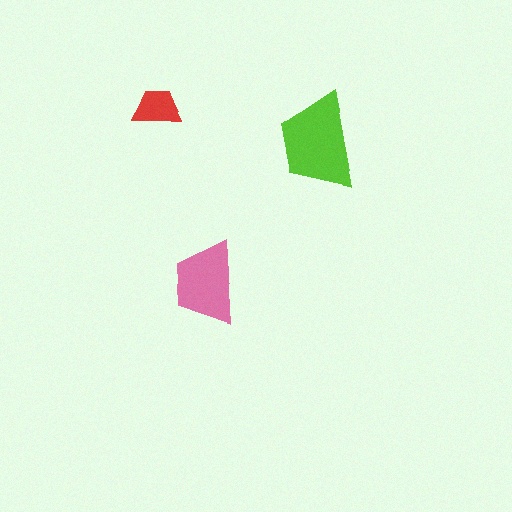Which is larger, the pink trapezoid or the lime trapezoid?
The lime one.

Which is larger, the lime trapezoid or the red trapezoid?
The lime one.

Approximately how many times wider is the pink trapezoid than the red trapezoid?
About 1.5 times wider.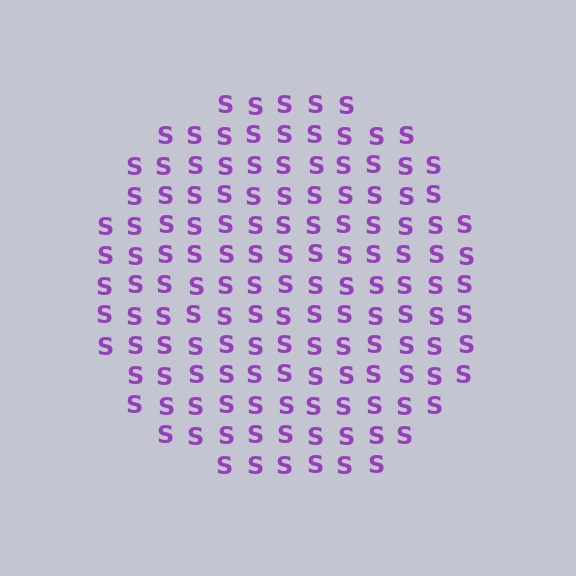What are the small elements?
The small elements are letter S's.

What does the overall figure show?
The overall figure shows a circle.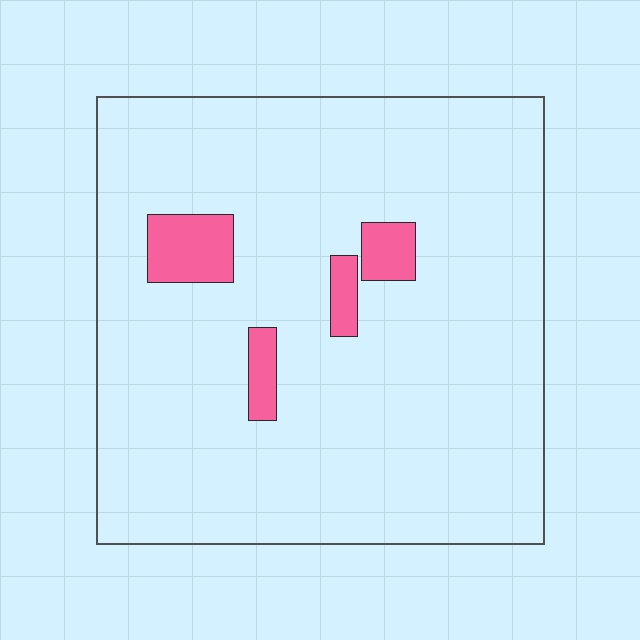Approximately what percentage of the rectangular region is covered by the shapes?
Approximately 5%.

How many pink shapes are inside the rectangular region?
4.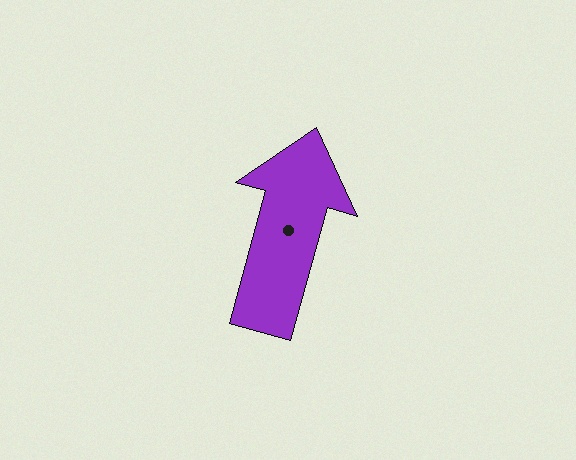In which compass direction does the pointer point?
North.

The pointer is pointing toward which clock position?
Roughly 1 o'clock.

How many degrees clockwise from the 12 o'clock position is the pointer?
Approximately 15 degrees.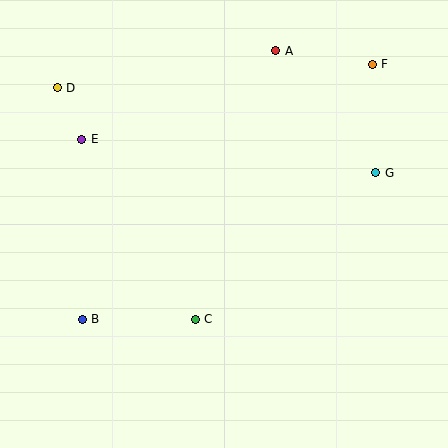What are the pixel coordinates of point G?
Point G is at (376, 173).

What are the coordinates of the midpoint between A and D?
The midpoint between A and D is at (166, 69).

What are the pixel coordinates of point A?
Point A is at (276, 51).